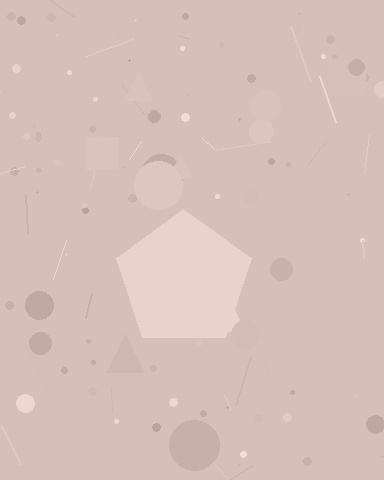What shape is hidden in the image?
A pentagon is hidden in the image.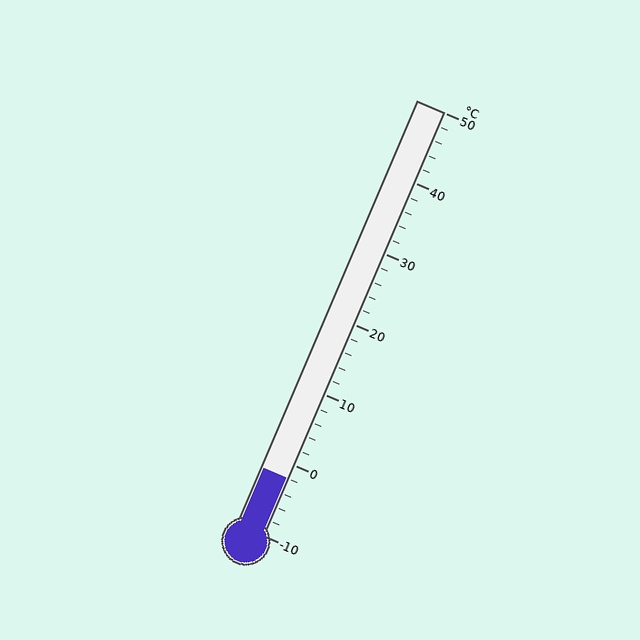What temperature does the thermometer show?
The thermometer shows approximately -2°C.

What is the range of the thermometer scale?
The thermometer scale ranges from -10°C to 50°C.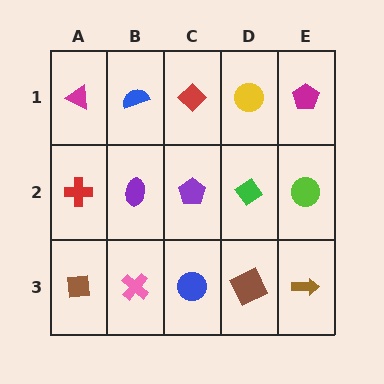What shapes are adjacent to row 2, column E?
A magenta pentagon (row 1, column E), a brown arrow (row 3, column E), a green diamond (row 2, column D).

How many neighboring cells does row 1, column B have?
3.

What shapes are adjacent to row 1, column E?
A lime circle (row 2, column E), a yellow circle (row 1, column D).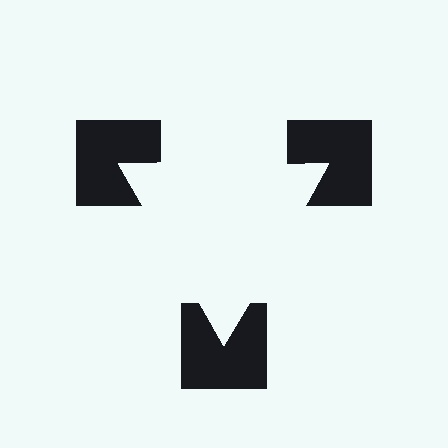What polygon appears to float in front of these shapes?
An illusory triangle — its edges are inferred from the aligned wedge cuts in the notched squares, not physically drawn.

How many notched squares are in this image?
There are 3 — one at each vertex of the illusory triangle.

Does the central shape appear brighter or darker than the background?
It typically appears slightly brighter than the background, even though no actual brightness change is drawn.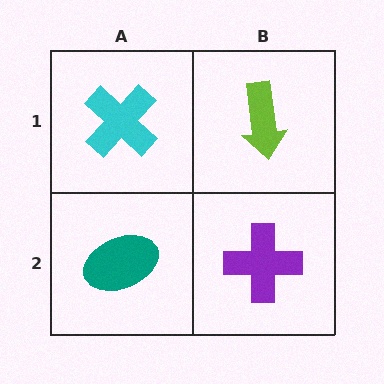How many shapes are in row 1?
2 shapes.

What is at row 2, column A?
A teal ellipse.